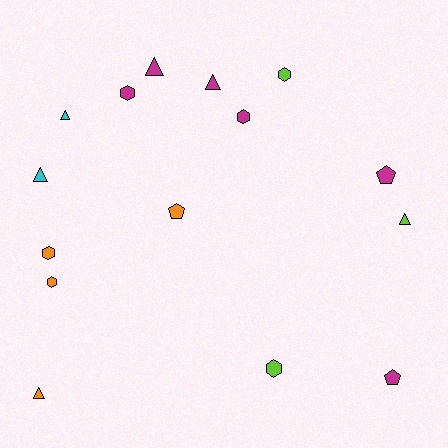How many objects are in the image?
There are 15 objects.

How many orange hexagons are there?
There are 2 orange hexagons.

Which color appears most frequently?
Magenta, with 6 objects.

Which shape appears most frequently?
Triangle, with 6 objects.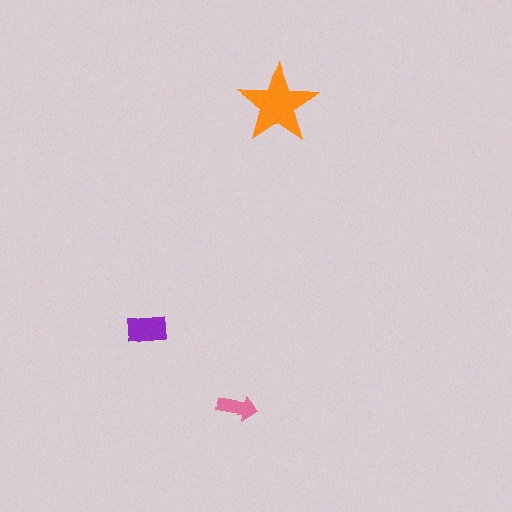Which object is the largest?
The orange star.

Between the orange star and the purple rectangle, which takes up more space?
The orange star.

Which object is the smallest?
The pink arrow.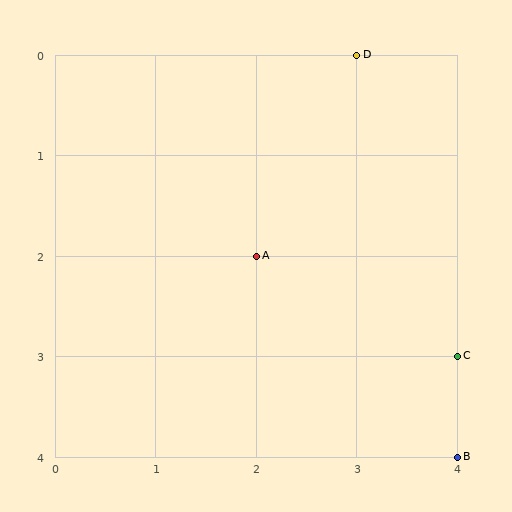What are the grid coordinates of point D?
Point D is at grid coordinates (3, 0).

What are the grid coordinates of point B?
Point B is at grid coordinates (4, 4).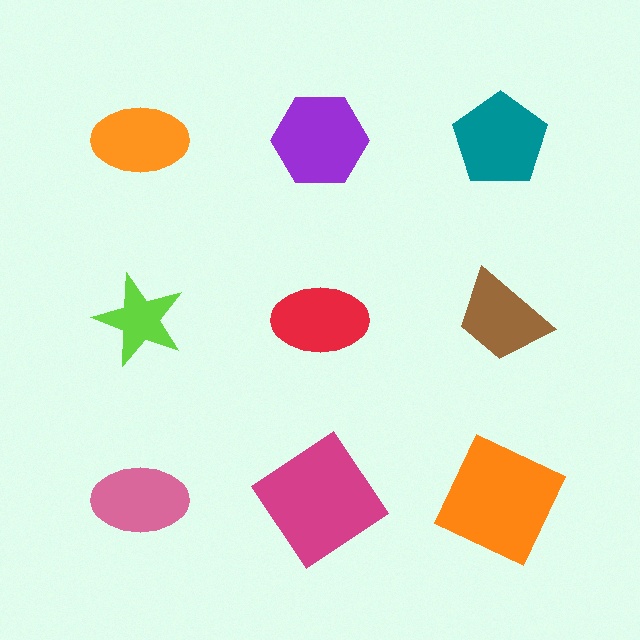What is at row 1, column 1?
An orange ellipse.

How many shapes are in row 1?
3 shapes.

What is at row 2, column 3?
A brown trapezoid.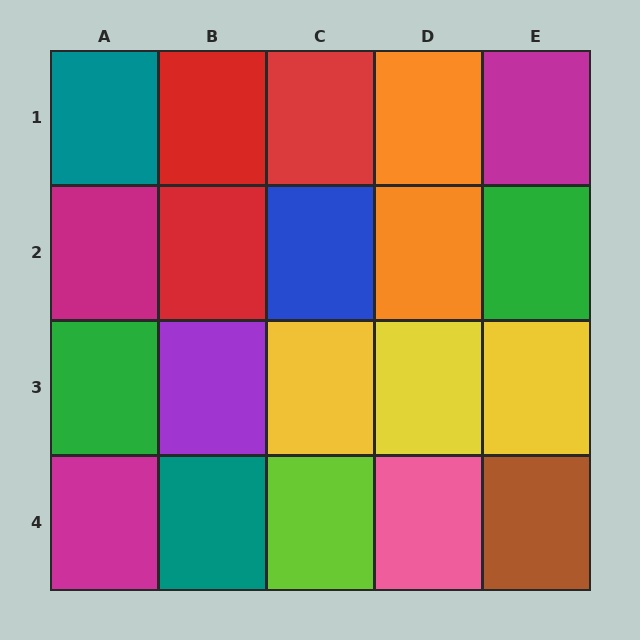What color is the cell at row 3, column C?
Yellow.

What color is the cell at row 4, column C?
Lime.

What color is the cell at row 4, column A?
Magenta.